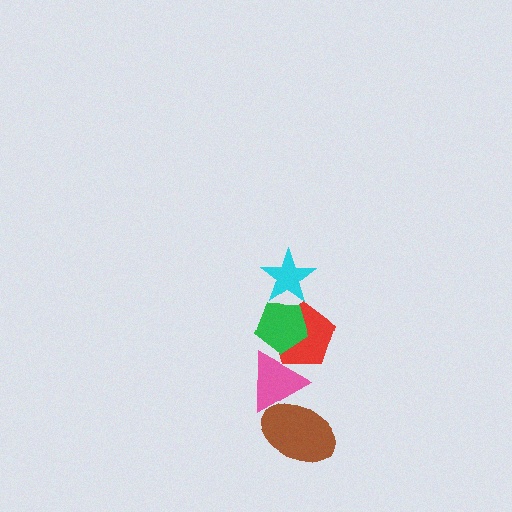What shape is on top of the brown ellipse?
The pink triangle is on top of the brown ellipse.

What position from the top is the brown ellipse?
The brown ellipse is 5th from the top.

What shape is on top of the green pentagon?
The cyan star is on top of the green pentagon.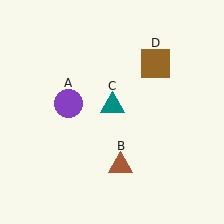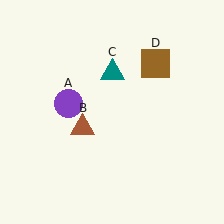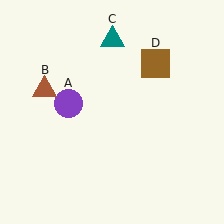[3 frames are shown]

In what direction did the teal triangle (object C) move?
The teal triangle (object C) moved up.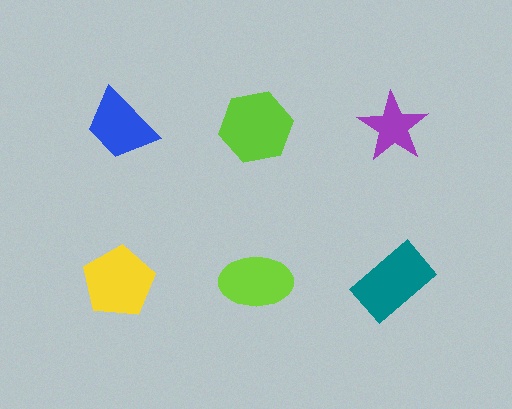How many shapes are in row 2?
3 shapes.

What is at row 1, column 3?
A purple star.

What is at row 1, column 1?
A blue trapezoid.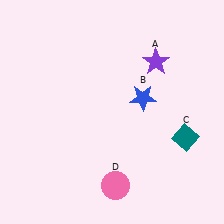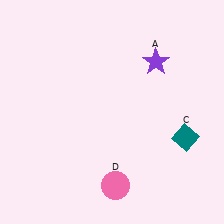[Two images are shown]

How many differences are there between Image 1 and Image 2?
There is 1 difference between the two images.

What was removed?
The blue star (B) was removed in Image 2.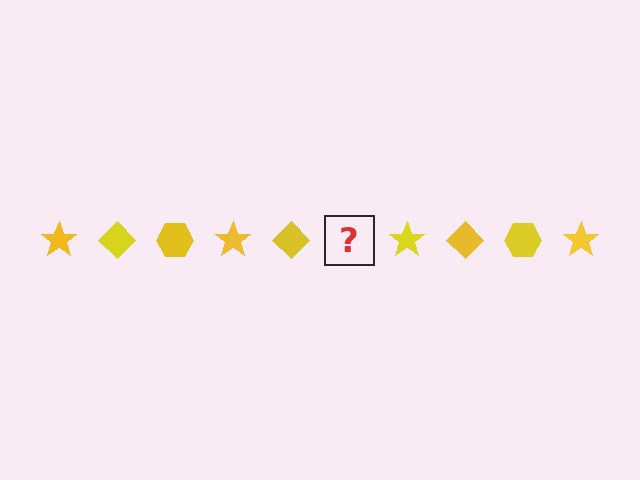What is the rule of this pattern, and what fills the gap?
The rule is that the pattern cycles through star, diamond, hexagon shapes in yellow. The gap should be filled with a yellow hexagon.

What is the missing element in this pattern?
The missing element is a yellow hexagon.